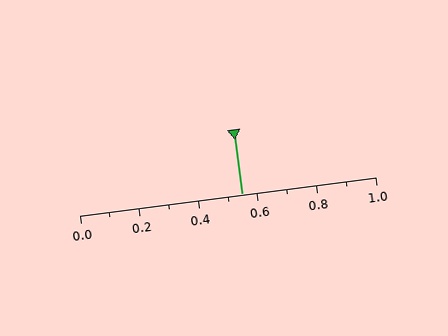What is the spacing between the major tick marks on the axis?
The major ticks are spaced 0.2 apart.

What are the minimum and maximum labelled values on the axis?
The axis runs from 0.0 to 1.0.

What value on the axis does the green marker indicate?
The marker indicates approximately 0.55.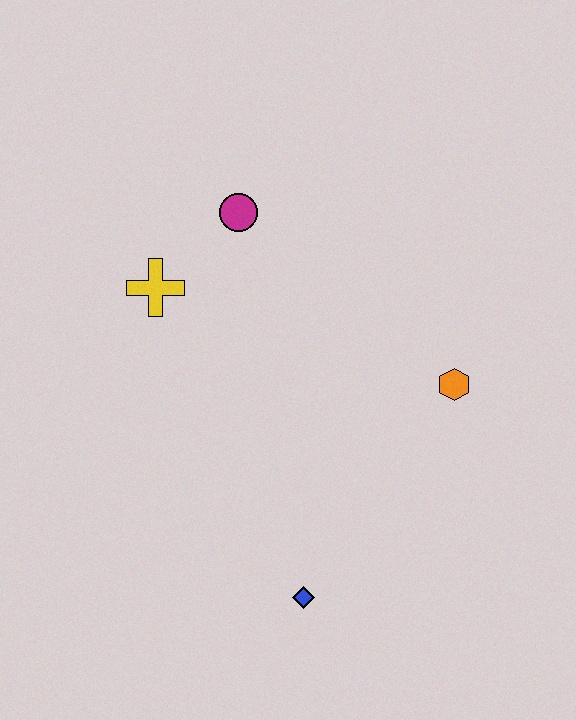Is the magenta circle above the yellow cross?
Yes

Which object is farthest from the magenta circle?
The blue diamond is farthest from the magenta circle.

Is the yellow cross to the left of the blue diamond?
Yes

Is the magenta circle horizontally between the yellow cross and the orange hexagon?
Yes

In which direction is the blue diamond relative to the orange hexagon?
The blue diamond is below the orange hexagon.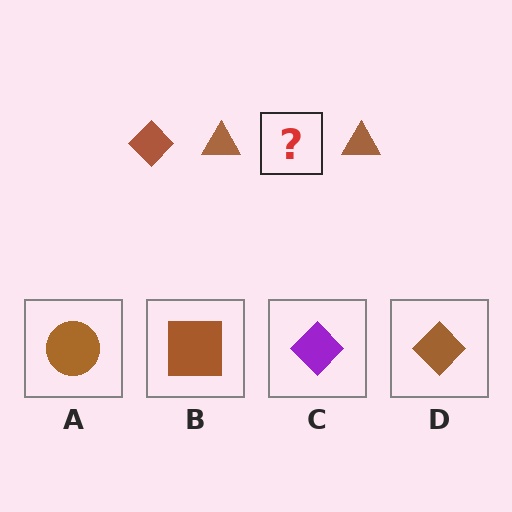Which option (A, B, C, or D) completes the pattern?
D.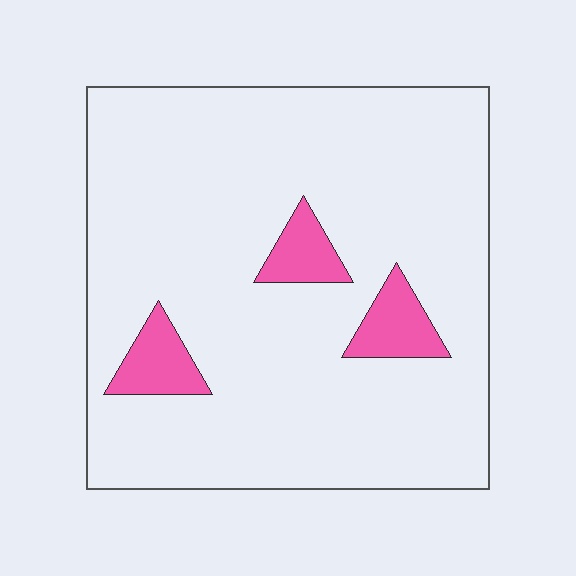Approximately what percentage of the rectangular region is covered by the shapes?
Approximately 10%.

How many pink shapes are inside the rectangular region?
3.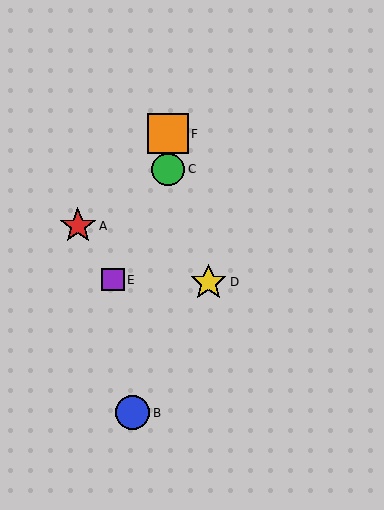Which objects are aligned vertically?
Objects C, F are aligned vertically.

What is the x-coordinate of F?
Object F is at x≈168.